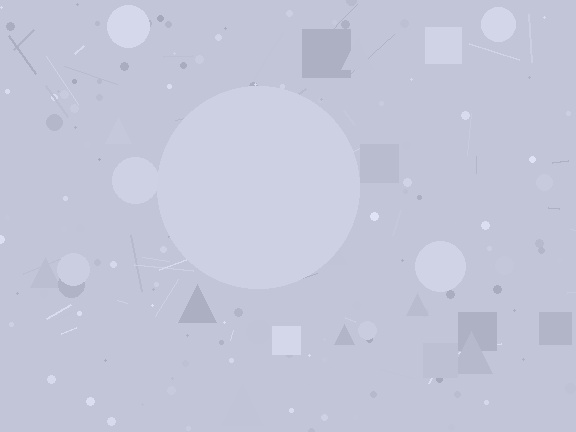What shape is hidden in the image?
A circle is hidden in the image.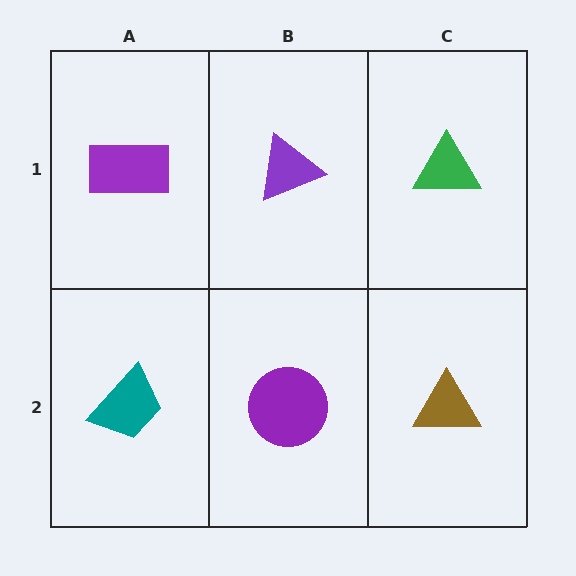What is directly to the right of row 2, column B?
A brown triangle.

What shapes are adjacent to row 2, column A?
A purple rectangle (row 1, column A), a purple circle (row 2, column B).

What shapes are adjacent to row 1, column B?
A purple circle (row 2, column B), a purple rectangle (row 1, column A), a green triangle (row 1, column C).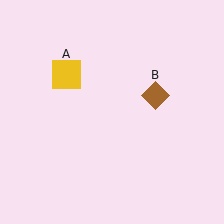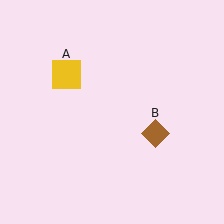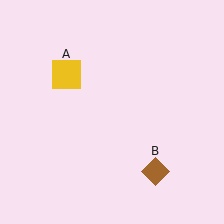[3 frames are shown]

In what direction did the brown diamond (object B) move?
The brown diamond (object B) moved down.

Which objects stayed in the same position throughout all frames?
Yellow square (object A) remained stationary.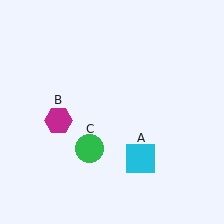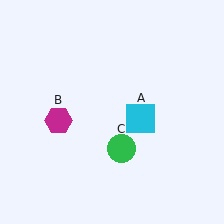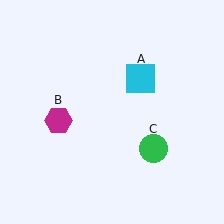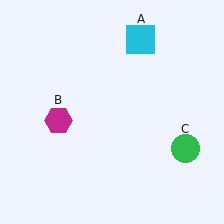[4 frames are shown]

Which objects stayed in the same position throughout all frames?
Magenta hexagon (object B) remained stationary.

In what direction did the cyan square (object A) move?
The cyan square (object A) moved up.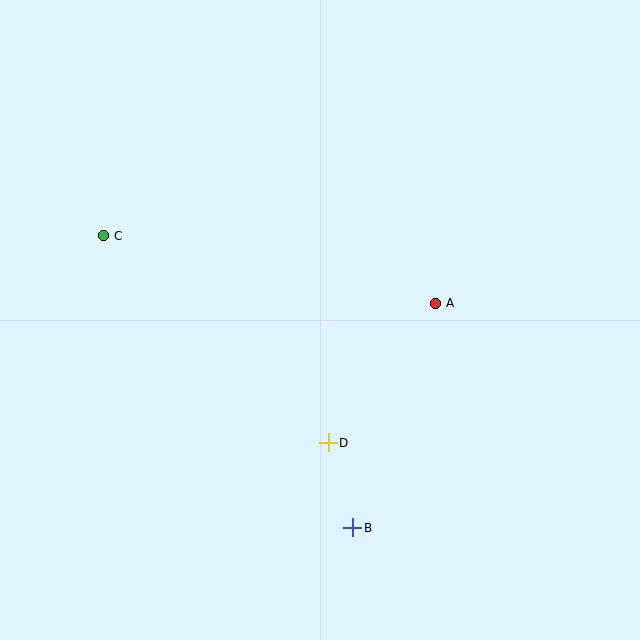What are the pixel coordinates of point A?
Point A is at (435, 303).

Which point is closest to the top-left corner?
Point C is closest to the top-left corner.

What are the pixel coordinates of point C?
Point C is at (103, 236).